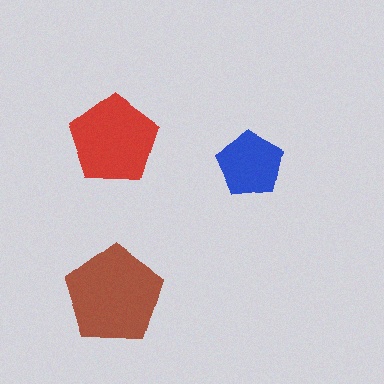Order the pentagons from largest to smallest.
the brown one, the red one, the blue one.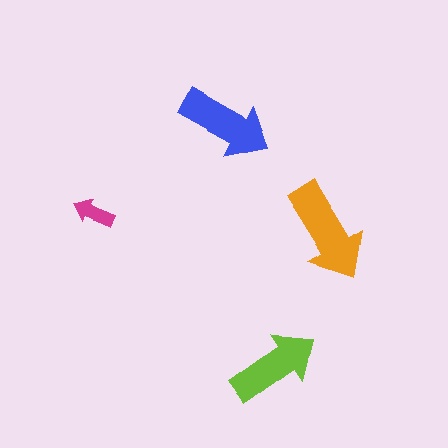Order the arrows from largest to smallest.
the orange one, the blue one, the lime one, the magenta one.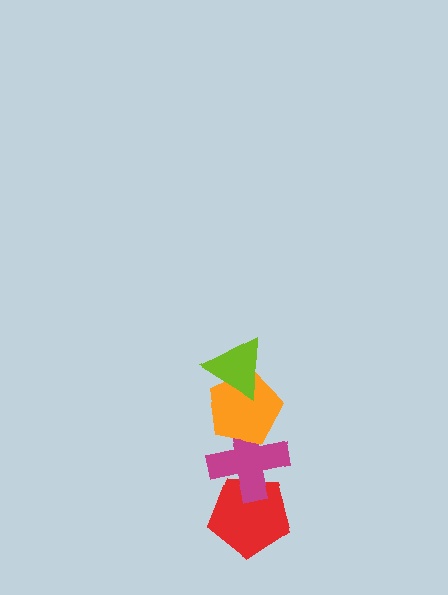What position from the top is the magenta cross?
The magenta cross is 3rd from the top.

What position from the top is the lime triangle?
The lime triangle is 1st from the top.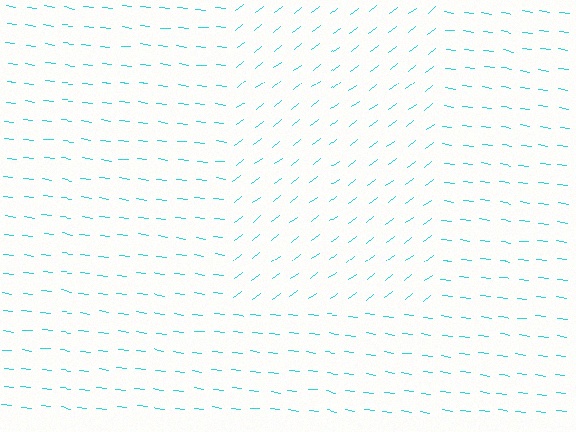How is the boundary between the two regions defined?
The boundary is defined purely by a change in line orientation (approximately 45 degrees difference). All lines are the same color and thickness.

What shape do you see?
I see a rectangle.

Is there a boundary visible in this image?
Yes, there is a texture boundary formed by a change in line orientation.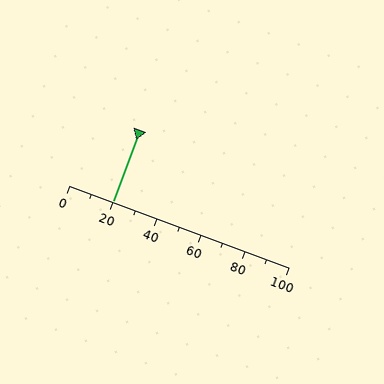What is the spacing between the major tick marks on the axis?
The major ticks are spaced 20 apart.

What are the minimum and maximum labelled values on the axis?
The axis runs from 0 to 100.